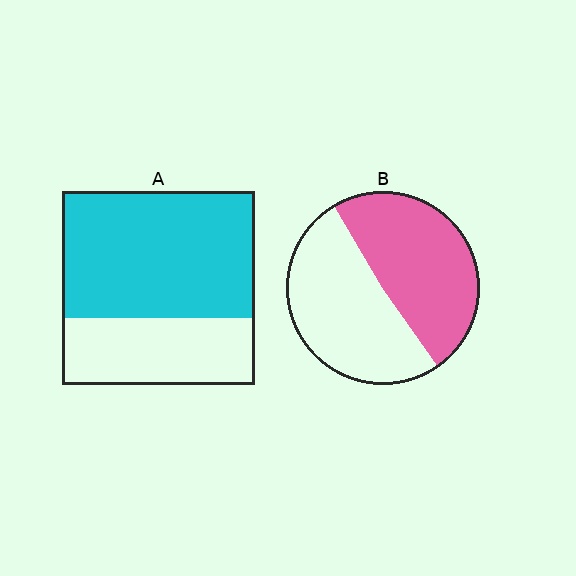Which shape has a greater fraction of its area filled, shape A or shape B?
Shape A.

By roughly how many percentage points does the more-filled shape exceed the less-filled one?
By roughly 15 percentage points (A over B).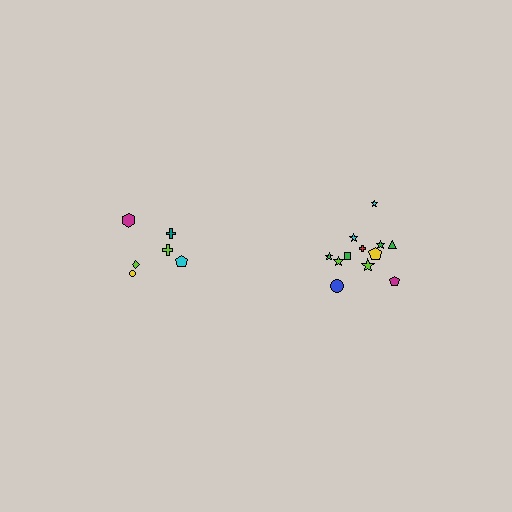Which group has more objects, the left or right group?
The right group.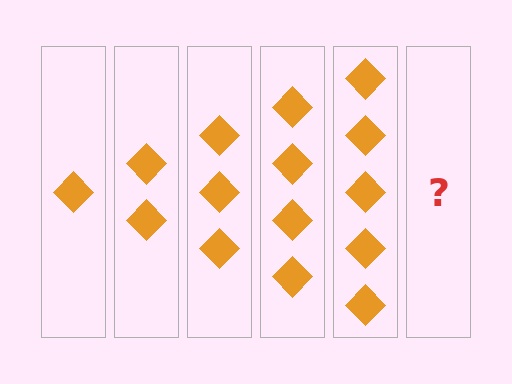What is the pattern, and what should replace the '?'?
The pattern is that each step adds one more diamond. The '?' should be 6 diamonds.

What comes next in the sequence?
The next element should be 6 diamonds.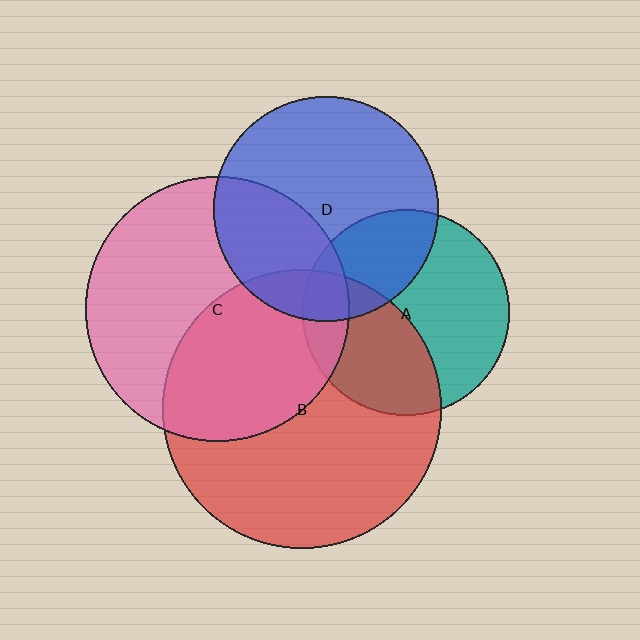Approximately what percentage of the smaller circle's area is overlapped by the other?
Approximately 35%.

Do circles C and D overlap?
Yes.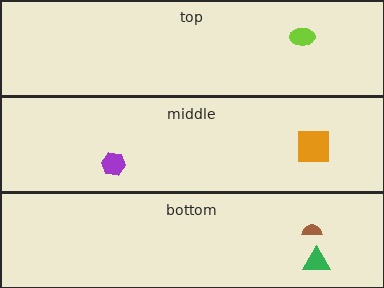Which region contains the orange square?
The middle region.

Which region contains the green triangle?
The bottom region.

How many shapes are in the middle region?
2.